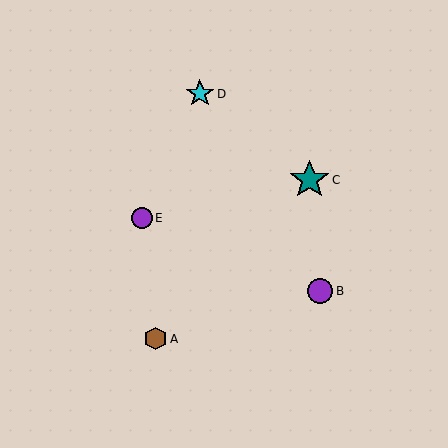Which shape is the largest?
The teal star (labeled C) is the largest.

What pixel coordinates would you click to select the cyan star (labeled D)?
Click at (200, 94) to select the cyan star D.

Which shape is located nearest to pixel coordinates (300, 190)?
The teal star (labeled C) at (309, 180) is nearest to that location.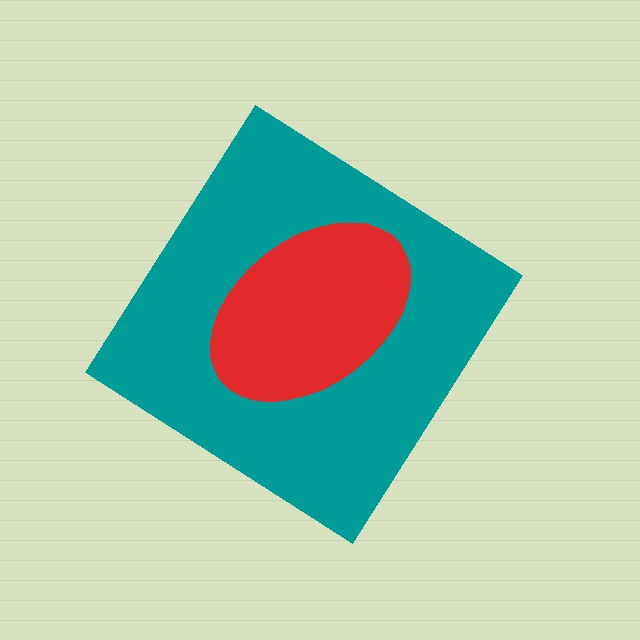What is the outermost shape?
The teal diamond.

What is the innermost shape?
The red ellipse.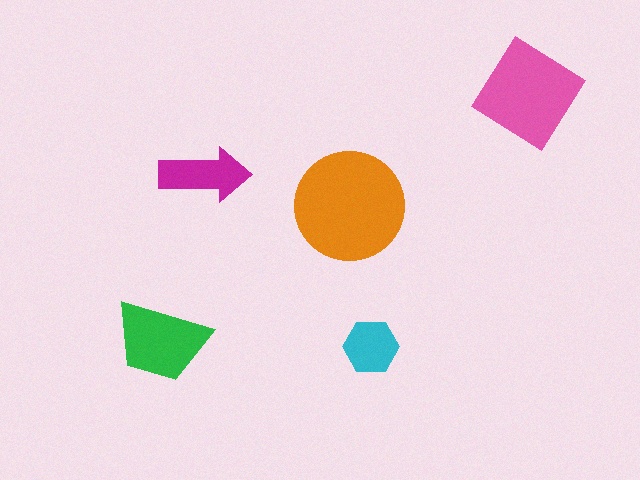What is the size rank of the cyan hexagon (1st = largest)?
5th.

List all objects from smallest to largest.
The cyan hexagon, the magenta arrow, the green trapezoid, the pink diamond, the orange circle.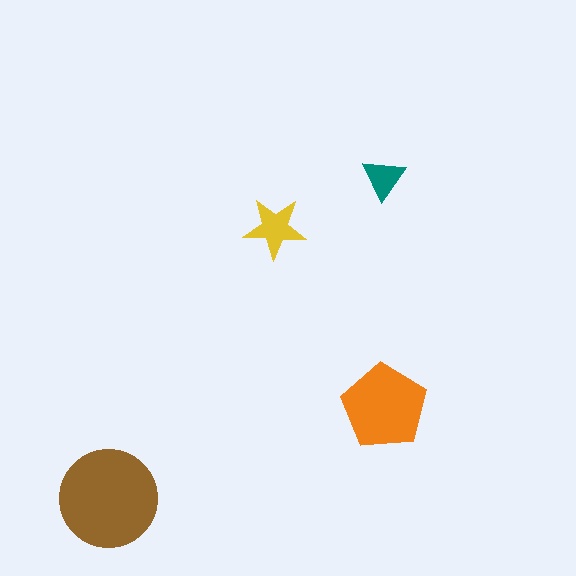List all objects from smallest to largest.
The teal triangle, the yellow star, the orange pentagon, the brown circle.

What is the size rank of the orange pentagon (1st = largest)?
2nd.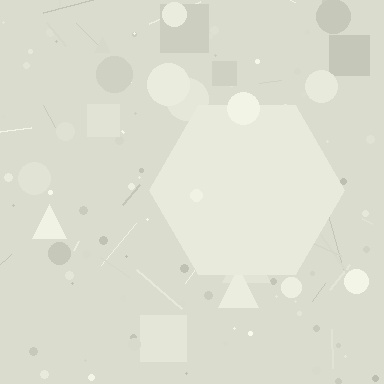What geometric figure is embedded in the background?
A hexagon is embedded in the background.